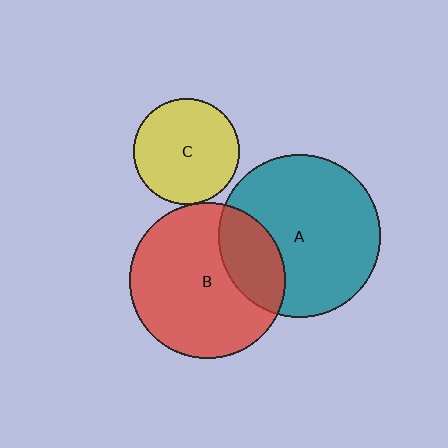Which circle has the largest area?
Circle A (teal).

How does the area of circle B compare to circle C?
Approximately 2.2 times.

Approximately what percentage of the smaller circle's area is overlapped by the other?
Approximately 25%.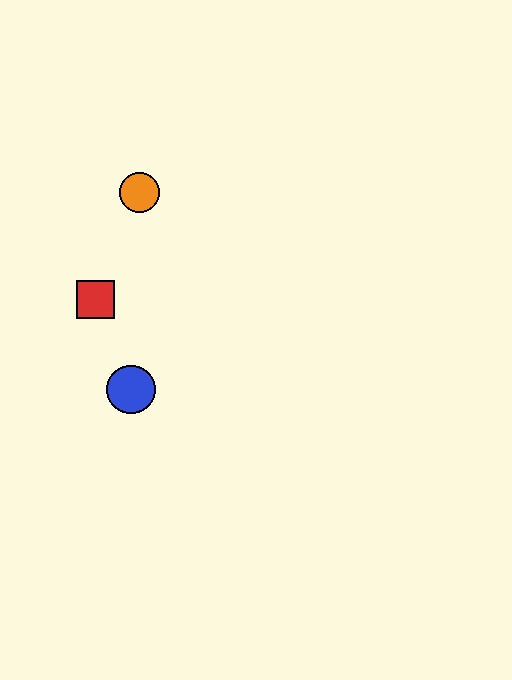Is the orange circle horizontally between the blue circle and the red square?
No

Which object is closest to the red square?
The blue circle is closest to the red square.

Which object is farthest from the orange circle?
The blue circle is farthest from the orange circle.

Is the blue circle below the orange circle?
Yes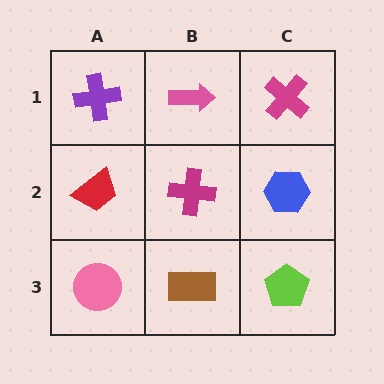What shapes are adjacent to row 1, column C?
A blue hexagon (row 2, column C), a pink arrow (row 1, column B).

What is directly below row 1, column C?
A blue hexagon.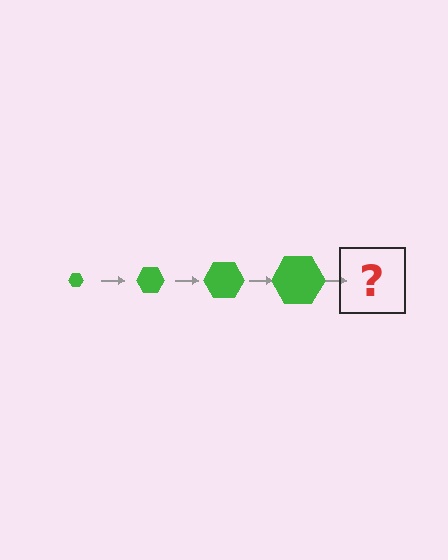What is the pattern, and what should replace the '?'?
The pattern is that the hexagon gets progressively larger each step. The '?' should be a green hexagon, larger than the previous one.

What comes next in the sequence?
The next element should be a green hexagon, larger than the previous one.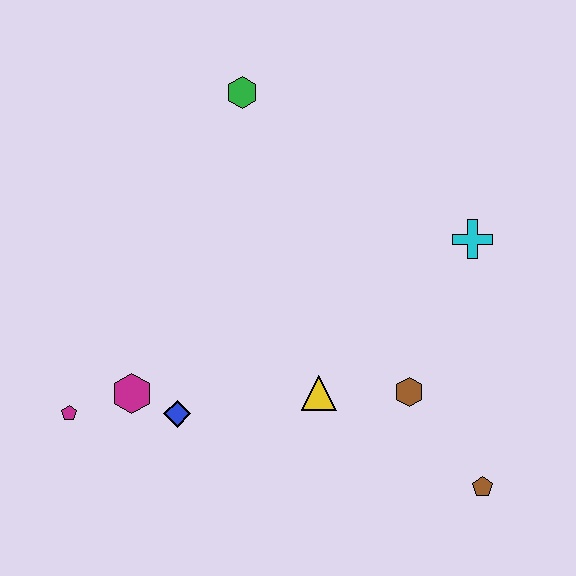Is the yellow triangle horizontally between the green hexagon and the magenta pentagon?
No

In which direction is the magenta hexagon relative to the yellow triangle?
The magenta hexagon is to the left of the yellow triangle.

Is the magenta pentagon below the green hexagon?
Yes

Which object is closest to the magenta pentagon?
The magenta hexagon is closest to the magenta pentagon.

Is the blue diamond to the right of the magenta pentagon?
Yes